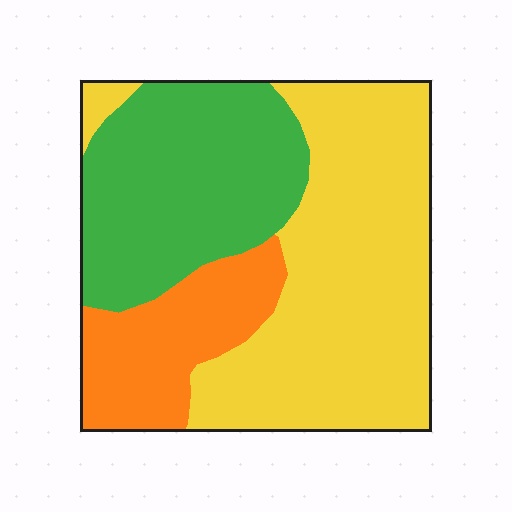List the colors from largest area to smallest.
From largest to smallest: yellow, green, orange.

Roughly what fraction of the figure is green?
Green takes up between a sixth and a third of the figure.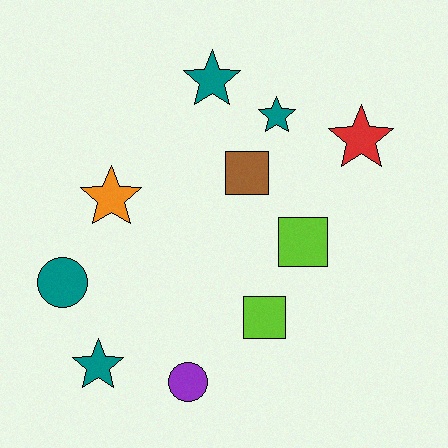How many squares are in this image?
There are 3 squares.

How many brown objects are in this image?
There is 1 brown object.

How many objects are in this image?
There are 10 objects.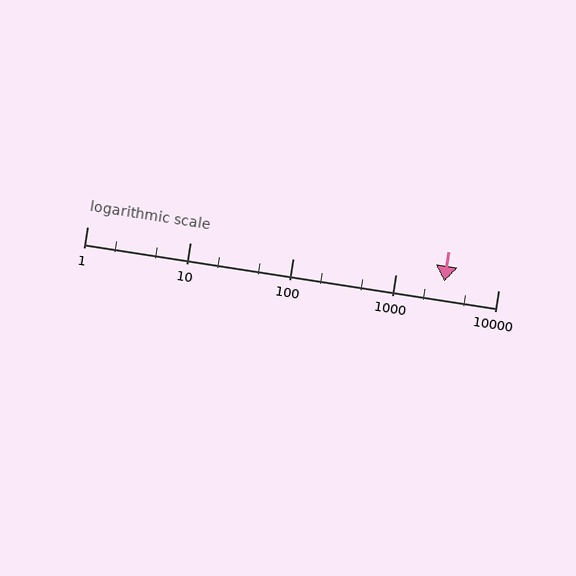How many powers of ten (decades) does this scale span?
The scale spans 4 decades, from 1 to 10000.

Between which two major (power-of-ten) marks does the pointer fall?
The pointer is between 1000 and 10000.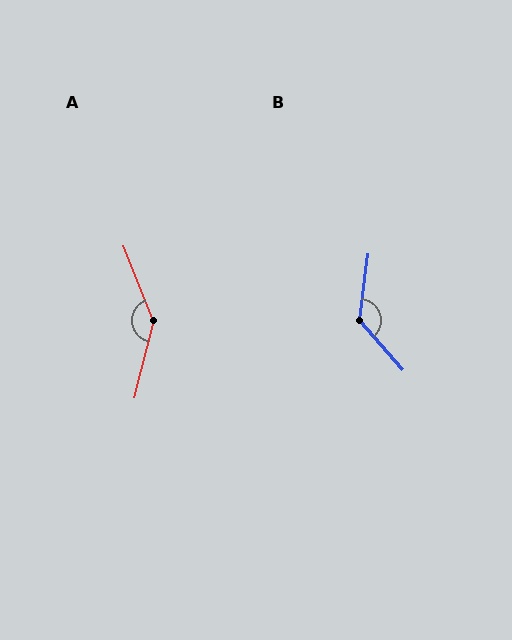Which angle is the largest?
A, at approximately 144 degrees.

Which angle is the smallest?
B, at approximately 131 degrees.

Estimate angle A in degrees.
Approximately 144 degrees.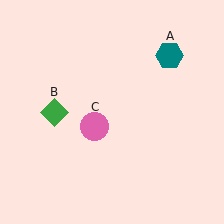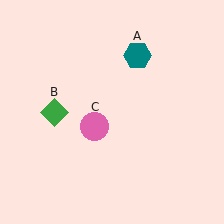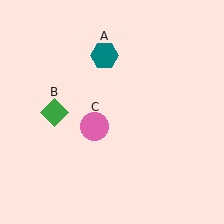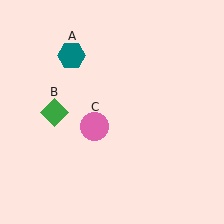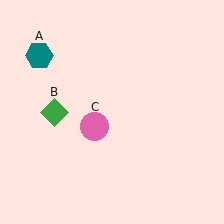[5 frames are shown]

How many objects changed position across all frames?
1 object changed position: teal hexagon (object A).